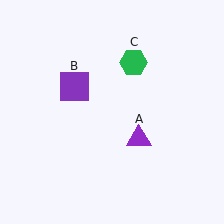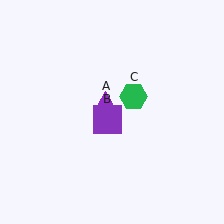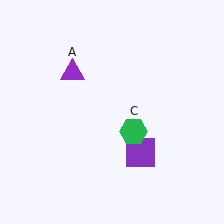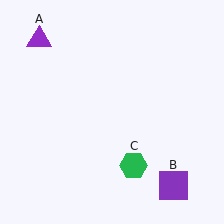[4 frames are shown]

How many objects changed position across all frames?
3 objects changed position: purple triangle (object A), purple square (object B), green hexagon (object C).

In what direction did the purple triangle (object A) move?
The purple triangle (object A) moved up and to the left.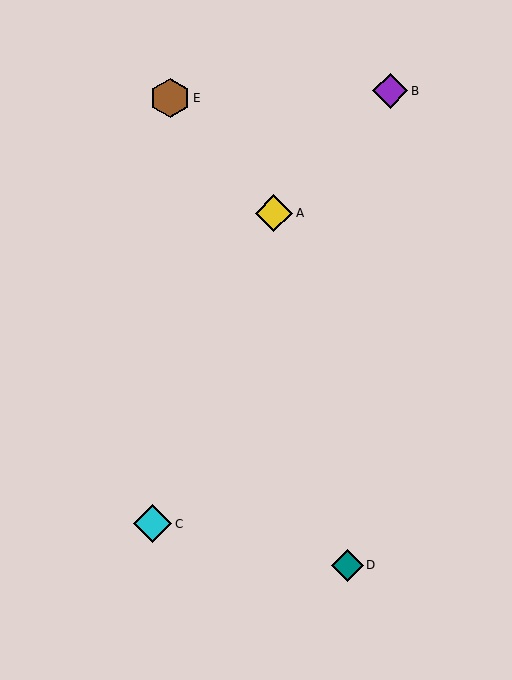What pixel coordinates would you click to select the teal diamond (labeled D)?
Click at (347, 565) to select the teal diamond D.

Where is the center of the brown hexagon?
The center of the brown hexagon is at (170, 98).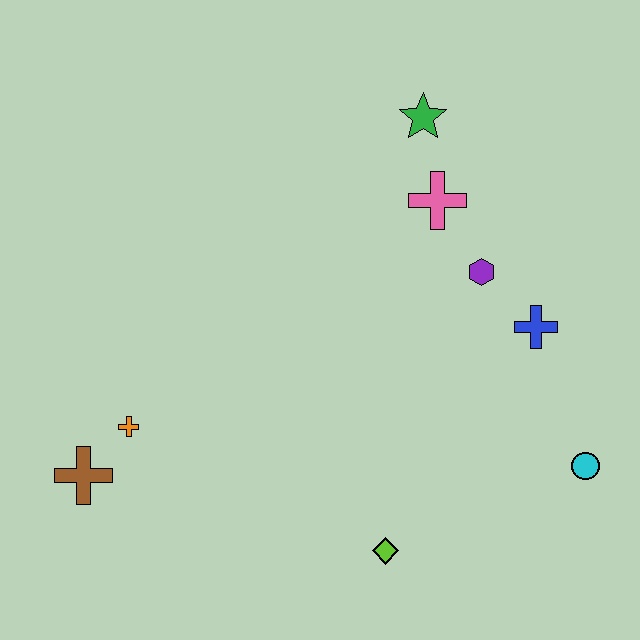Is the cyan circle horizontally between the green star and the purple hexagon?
No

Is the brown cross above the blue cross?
No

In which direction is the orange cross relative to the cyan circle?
The orange cross is to the left of the cyan circle.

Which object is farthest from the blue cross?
The brown cross is farthest from the blue cross.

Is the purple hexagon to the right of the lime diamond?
Yes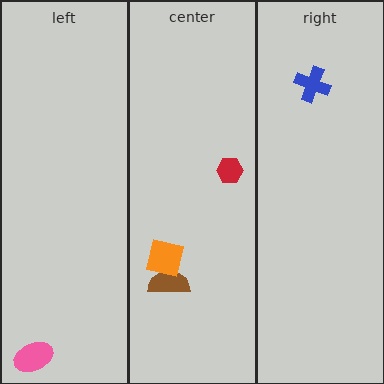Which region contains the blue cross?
The right region.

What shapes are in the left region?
The pink ellipse.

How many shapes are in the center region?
3.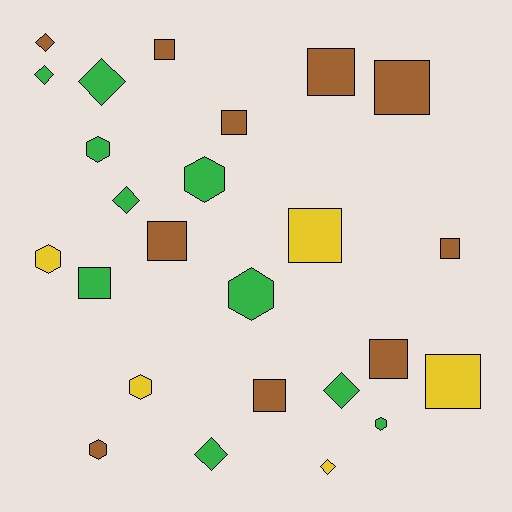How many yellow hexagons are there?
There are 2 yellow hexagons.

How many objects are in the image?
There are 25 objects.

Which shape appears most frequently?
Square, with 11 objects.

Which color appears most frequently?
Green, with 10 objects.